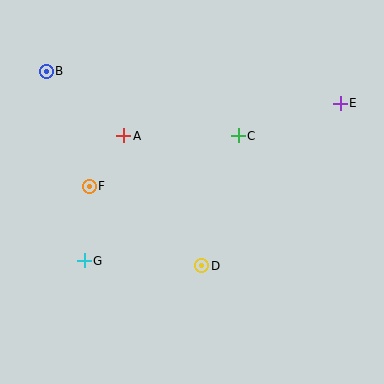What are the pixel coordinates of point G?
Point G is at (84, 261).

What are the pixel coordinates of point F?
Point F is at (89, 186).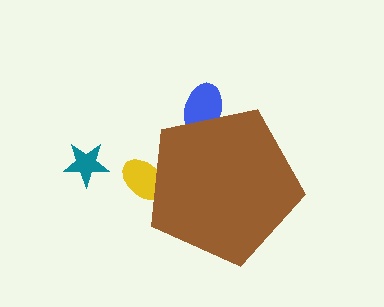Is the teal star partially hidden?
No, the teal star is fully visible.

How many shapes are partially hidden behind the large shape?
2 shapes are partially hidden.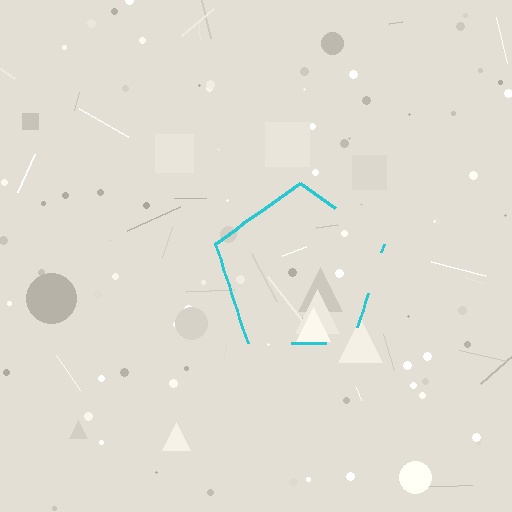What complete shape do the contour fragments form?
The contour fragments form a pentagon.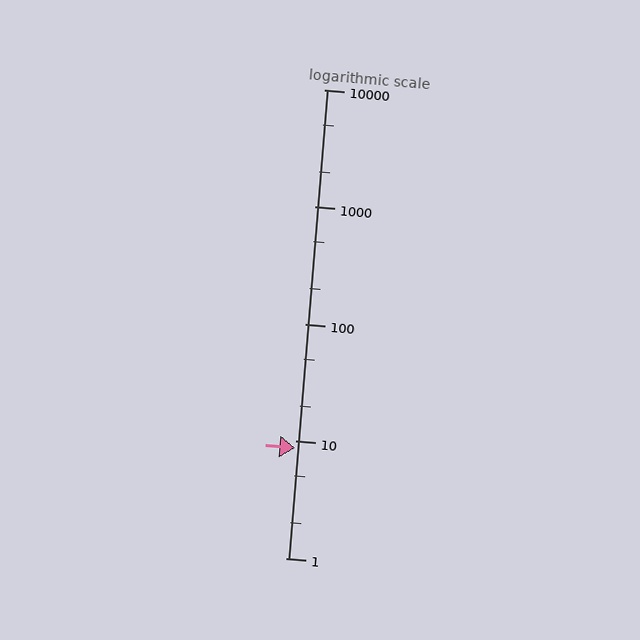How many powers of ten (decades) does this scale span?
The scale spans 4 decades, from 1 to 10000.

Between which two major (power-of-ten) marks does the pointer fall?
The pointer is between 1 and 10.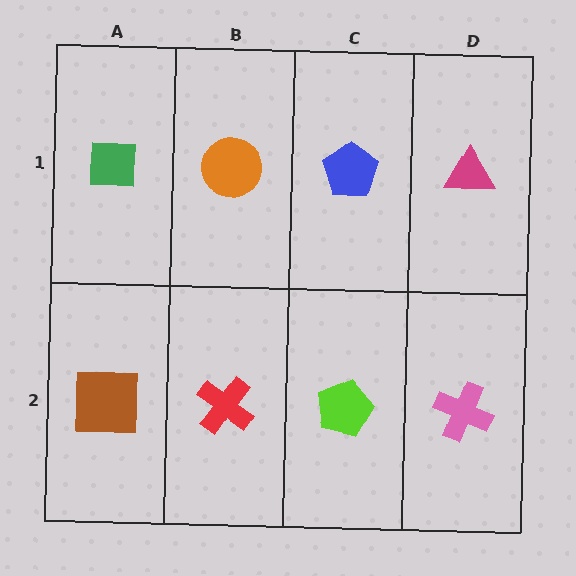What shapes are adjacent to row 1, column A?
A brown square (row 2, column A), an orange circle (row 1, column B).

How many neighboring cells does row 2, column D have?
2.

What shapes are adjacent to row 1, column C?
A lime pentagon (row 2, column C), an orange circle (row 1, column B), a magenta triangle (row 1, column D).